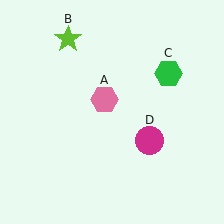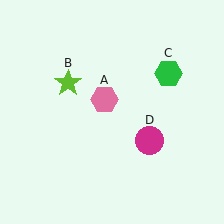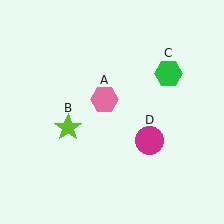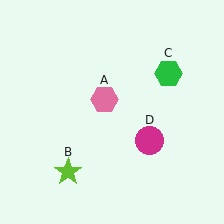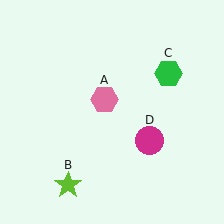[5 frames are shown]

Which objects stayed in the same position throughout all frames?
Pink hexagon (object A) and green hexagon (object C) and magenta circle (object D) remained stationary.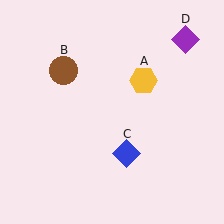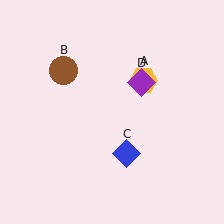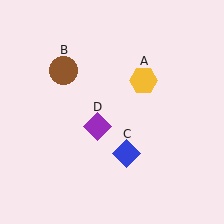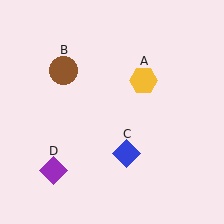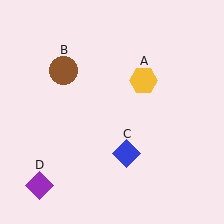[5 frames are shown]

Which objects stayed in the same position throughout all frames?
Yellow hexagon (object A) and brown circle (object B) and blue diamond (object C) remained stationary.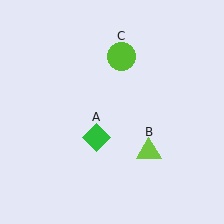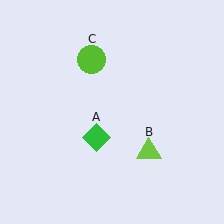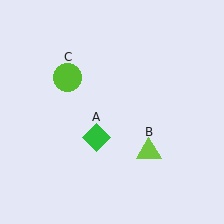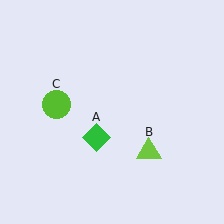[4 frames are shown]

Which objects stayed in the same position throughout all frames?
Green diamond (object A) and lime triangle (object B) remained stationary.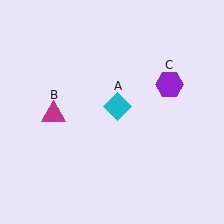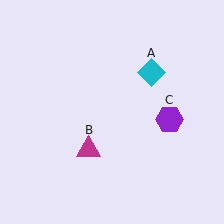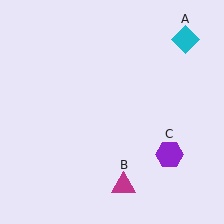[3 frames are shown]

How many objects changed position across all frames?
3 objects changed position: cyan diamond (object A), magenta triangle (object B), purple hexagon (object C).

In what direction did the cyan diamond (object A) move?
The cyan diamond (object A) moved up and to the right.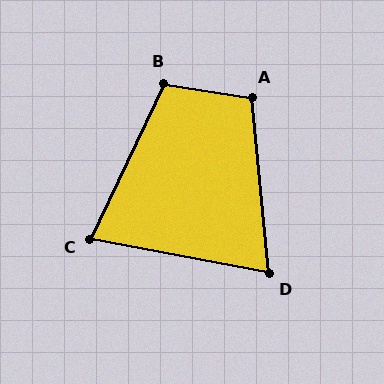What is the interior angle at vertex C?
Approximately 76 degrees (acute).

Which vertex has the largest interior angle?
B, at approximately 106 degrees.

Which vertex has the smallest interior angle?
D, at approximately 74 degrees.